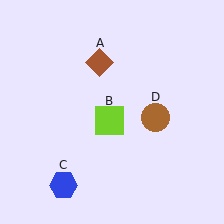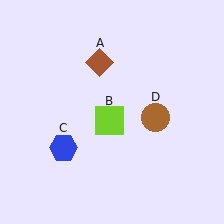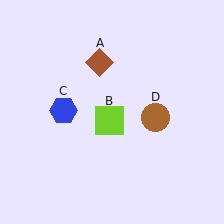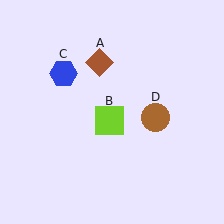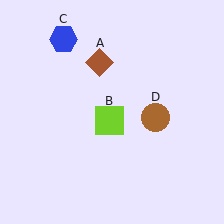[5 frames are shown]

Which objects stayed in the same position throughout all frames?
Brown diamond (object A) and lime square (object B) and brown circle (object D) remained stationary.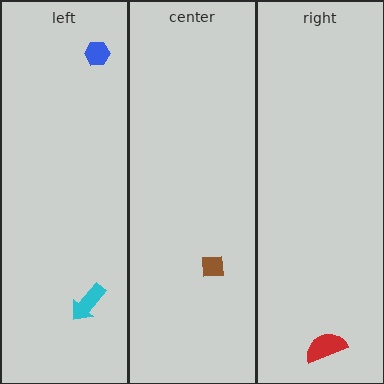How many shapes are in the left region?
2.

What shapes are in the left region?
The cyan arrow, the blue hexagon.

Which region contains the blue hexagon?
The left region.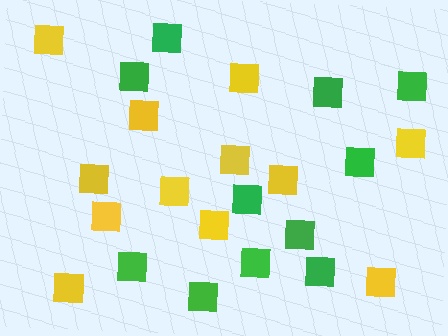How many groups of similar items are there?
There are 2 groups: one group of green squares (11) and one group of yellow squares (12).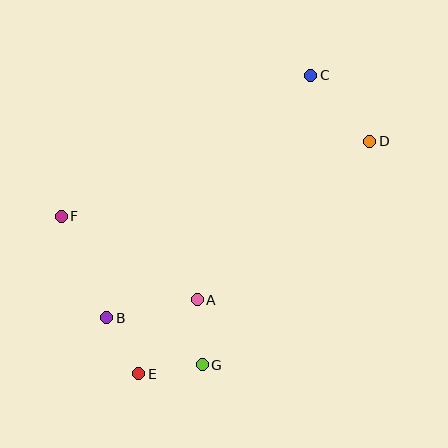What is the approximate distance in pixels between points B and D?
The distance between B and D is approximately 317 pixels.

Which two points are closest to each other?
Points E and G are closest to each other.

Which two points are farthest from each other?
Points C and E are farthest from each other.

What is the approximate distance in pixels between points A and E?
The distance between A and E is approximately 94 pixels.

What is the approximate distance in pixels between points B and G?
The distance between B and G is approximately 106 pixels.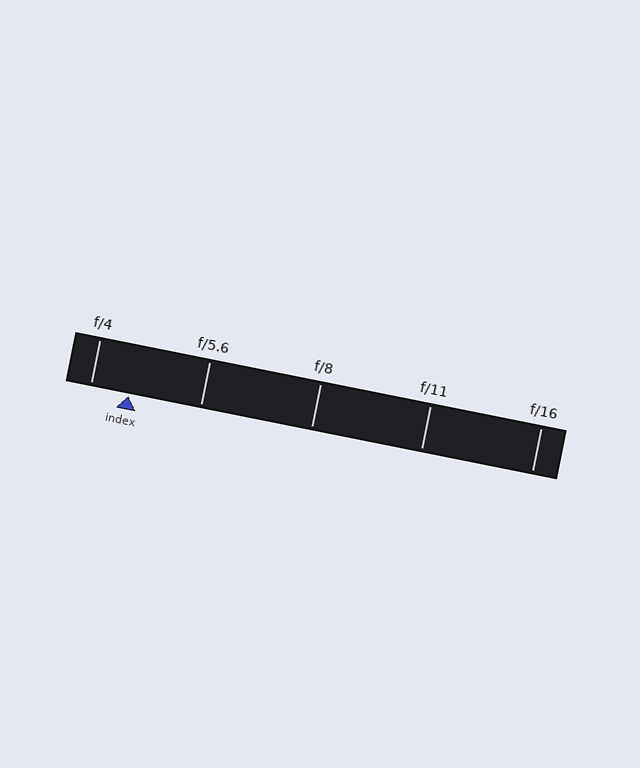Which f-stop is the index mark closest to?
The index mark is closest to f/4.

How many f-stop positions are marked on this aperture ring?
There are 5 f-stop positions marked.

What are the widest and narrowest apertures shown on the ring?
The widest aperture shown is f/4 and the narrowest is f/16.